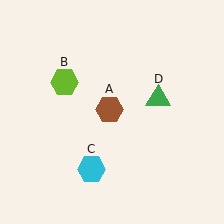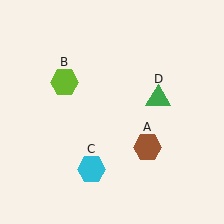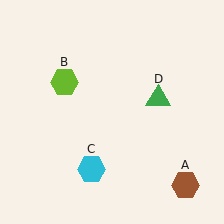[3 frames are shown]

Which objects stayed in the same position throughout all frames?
Lime hexagon (object B) and cyan hexagon (object C) and green triangle (object D) remained stationary.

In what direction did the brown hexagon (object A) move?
The brown hexagon (object A) moved down and to the right.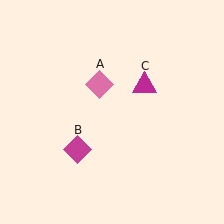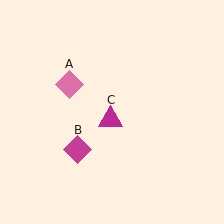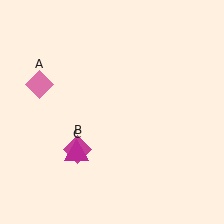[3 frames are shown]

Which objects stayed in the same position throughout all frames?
Magenta diamond (object B) remained stationary.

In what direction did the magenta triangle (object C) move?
The magenta triangle (object C) moved down and to the left.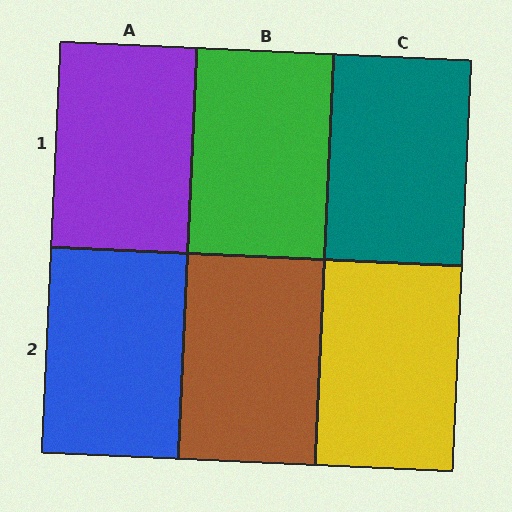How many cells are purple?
1 cell is purple.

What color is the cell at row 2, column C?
Yellow.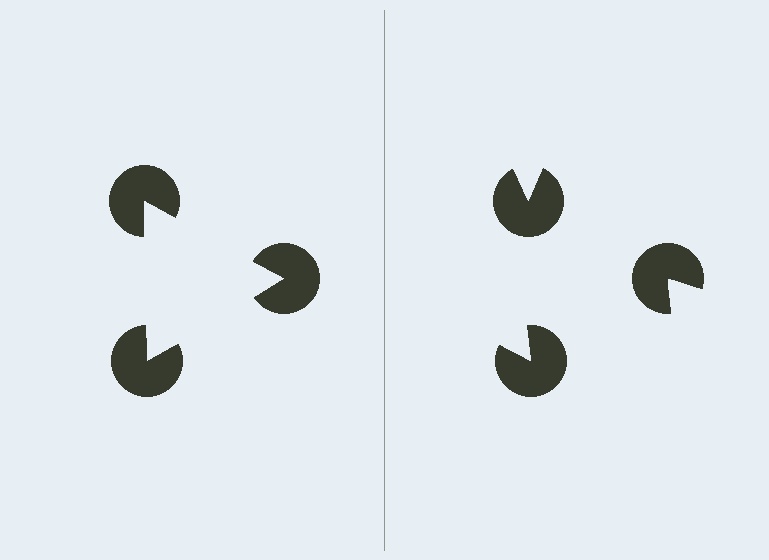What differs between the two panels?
The pac-man discs are positioned identically on both sides; only the wedge orientations differ. On the left they align to a triangle; on the right they are misaligned.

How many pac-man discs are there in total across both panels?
6 — 3 on each side.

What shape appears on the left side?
An illusory triangle.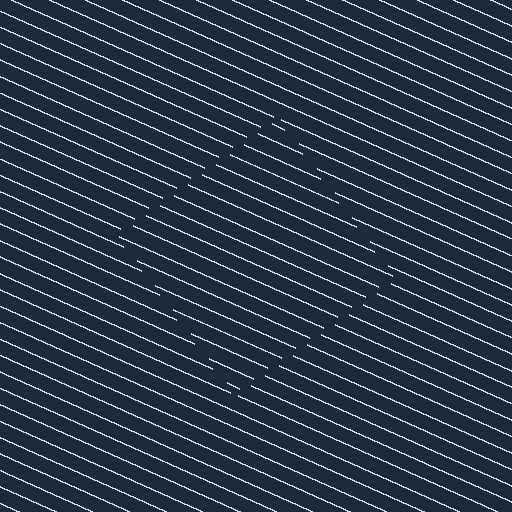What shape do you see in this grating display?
An illusory square. The interior of the shape contains the same grating, shifted by half a period — the contour is defined by the phase discontinuity where line-ends from the inner and outer gratings abut.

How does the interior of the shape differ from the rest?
The interior of the shape contains the same grating, shifted by half a period — the contour is defined by the phase discontinuity where line-ends from the inner and outer gratings abut.